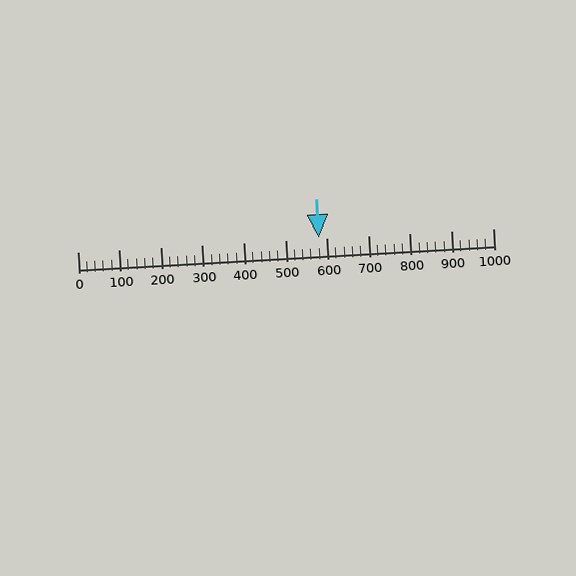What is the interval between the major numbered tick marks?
The major tick marks are spaced 100 units apart.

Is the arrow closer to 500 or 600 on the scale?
The arrow is closer to 600.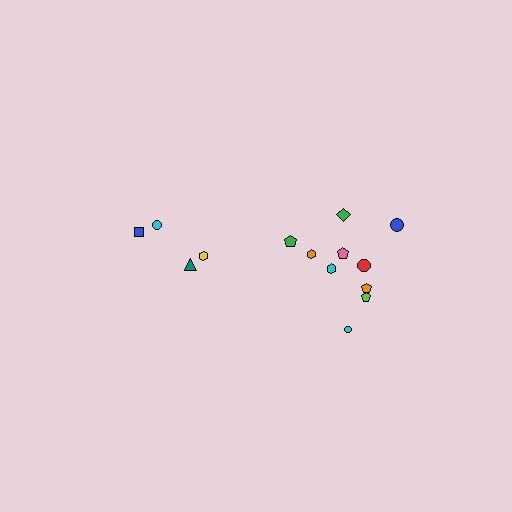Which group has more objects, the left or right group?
The right group.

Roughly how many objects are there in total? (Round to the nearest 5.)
Roughly 15 objects in total.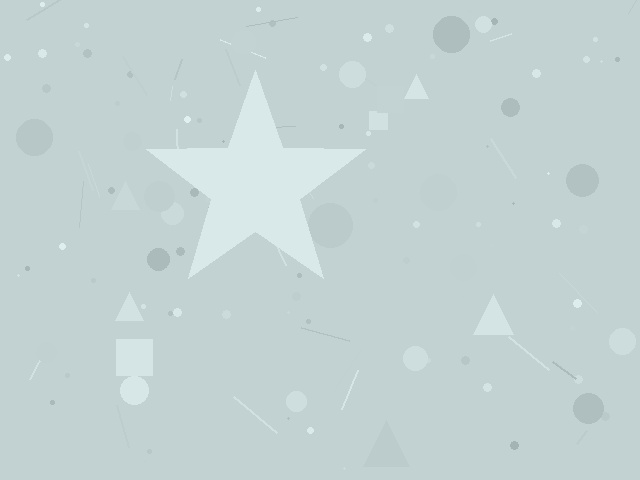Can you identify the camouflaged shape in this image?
The camouflaged shape is a star.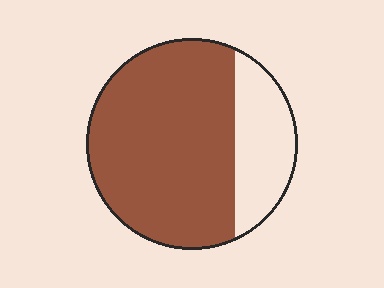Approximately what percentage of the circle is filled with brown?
Approximately 75%.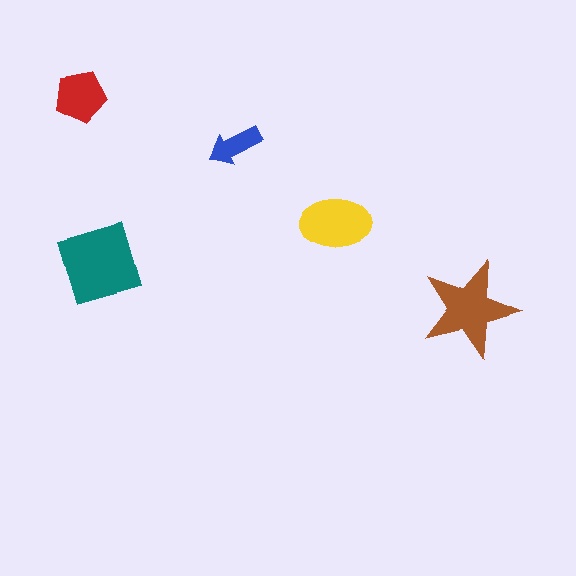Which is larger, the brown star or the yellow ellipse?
The brown star.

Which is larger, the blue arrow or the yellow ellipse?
The yellow ellipse.